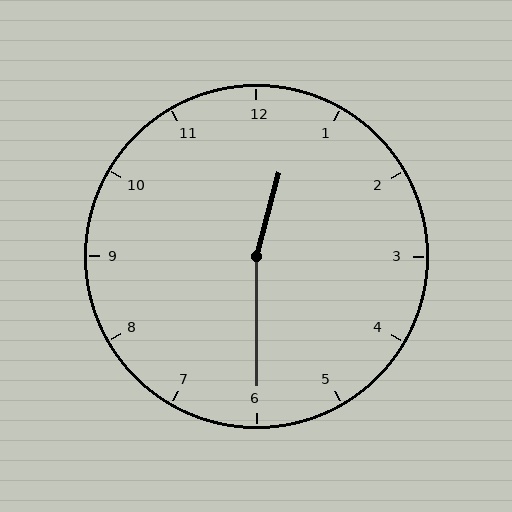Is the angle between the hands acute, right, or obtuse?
It is obtuse.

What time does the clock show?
12:30.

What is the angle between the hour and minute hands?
Approximately 165 degrees.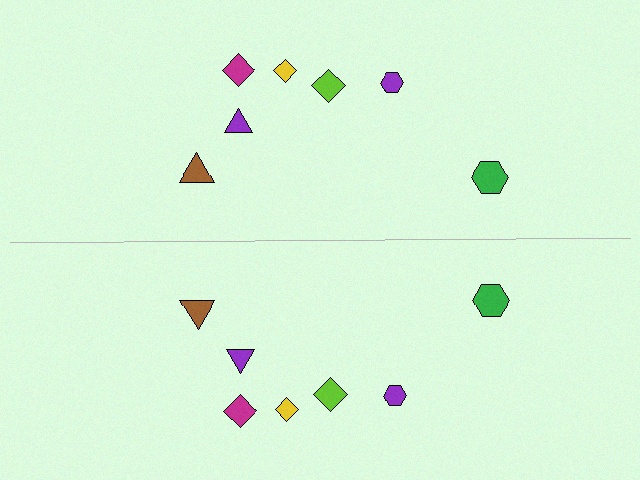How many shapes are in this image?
There are 14 shapes in this image.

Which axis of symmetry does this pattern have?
The pattern has a horizontal axis of symmetry running through the center of the image.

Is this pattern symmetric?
Yes, this pattern has bilateral (reflection) symmetry.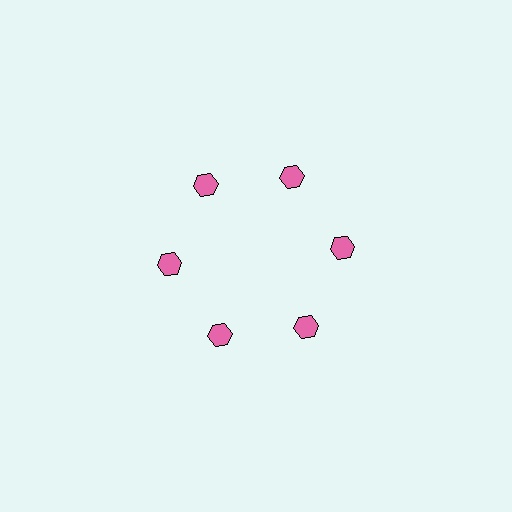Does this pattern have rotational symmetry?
Yes, this pattern has 6-fold rotational symmetry. It looks the same after rotating 60 degrees around the center.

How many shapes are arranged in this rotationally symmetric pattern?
There are 6 shapes, arranged in 6 groups of 1.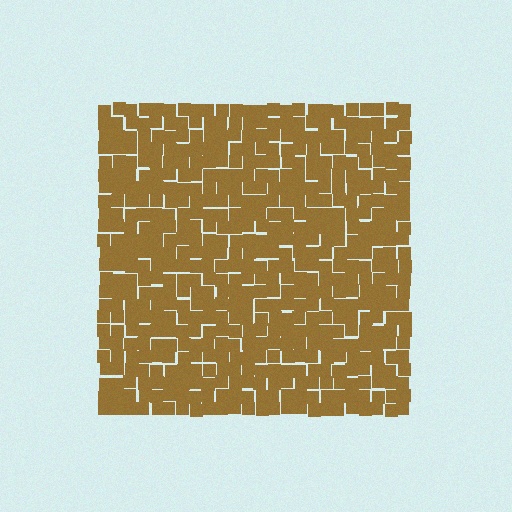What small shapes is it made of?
It is made of small squares.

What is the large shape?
The large shape is a square.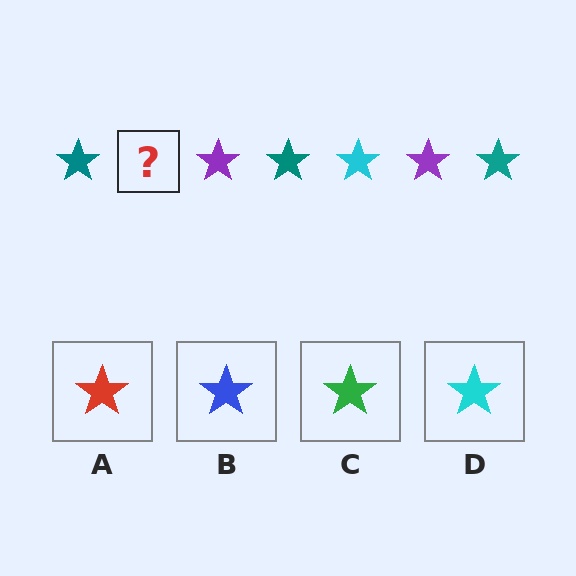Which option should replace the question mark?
Option D.